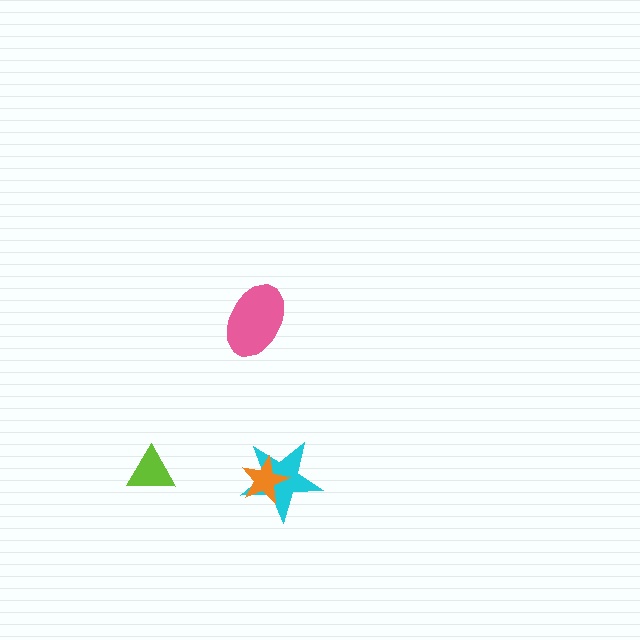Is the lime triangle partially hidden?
No, no other shape covers it.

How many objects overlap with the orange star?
1 object overlaps with the orange star.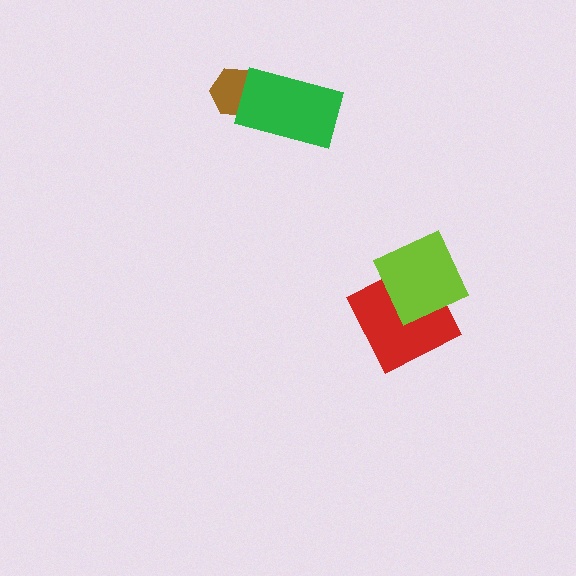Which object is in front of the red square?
The lime square is in front of the red square.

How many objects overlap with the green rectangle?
1 object overlaps with the green rectangle.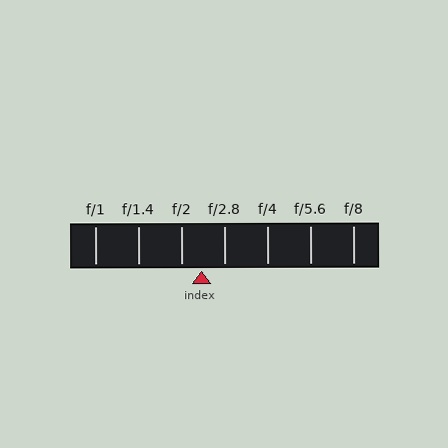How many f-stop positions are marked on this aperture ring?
There are 7 f-stop positions marked.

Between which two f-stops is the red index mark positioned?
The index mark is between f/2 and f/2.8.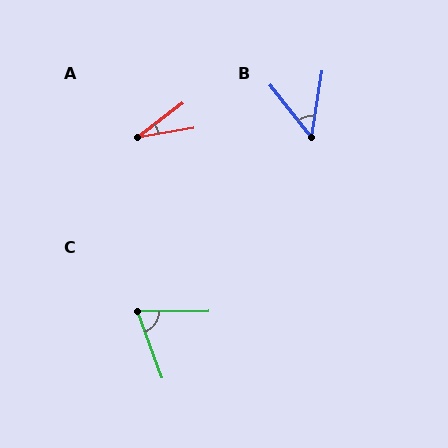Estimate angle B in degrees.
Approximately 47 degrees.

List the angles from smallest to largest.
A (28°), B (47°), C (70°).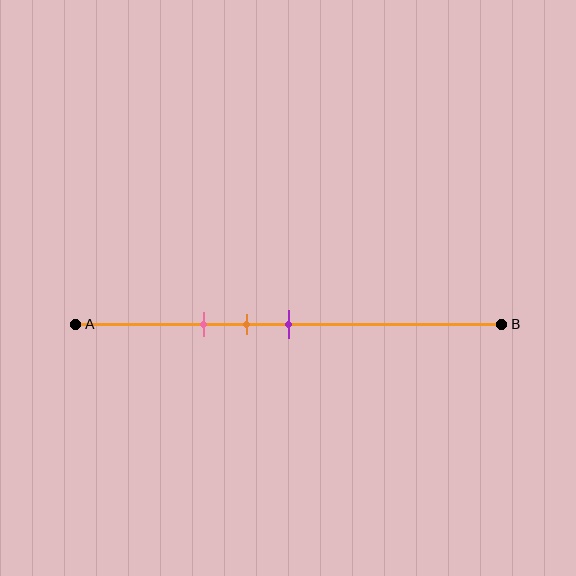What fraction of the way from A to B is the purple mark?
The purple mark is approximately 50% (0.5) of the way from A to B.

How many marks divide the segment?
There are 3 marks dividing the segment.